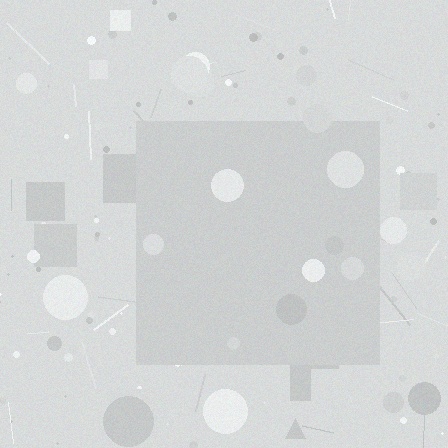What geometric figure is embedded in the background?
A square is embedded in the background.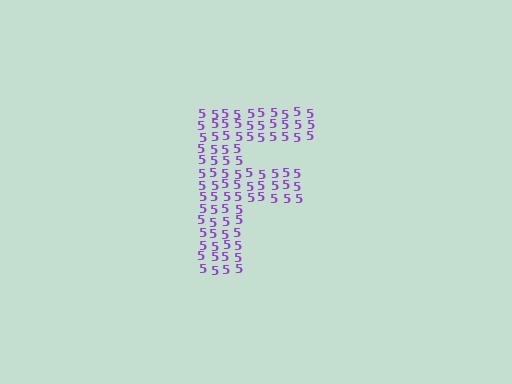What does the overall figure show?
The overall figure shows the letter F.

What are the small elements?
The small elements are digit 5's.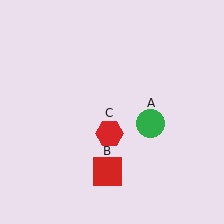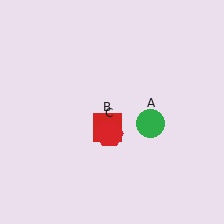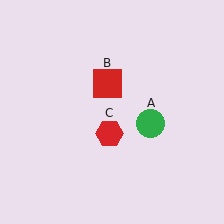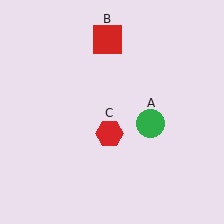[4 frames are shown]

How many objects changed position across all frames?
1 object changed position: red square (object B).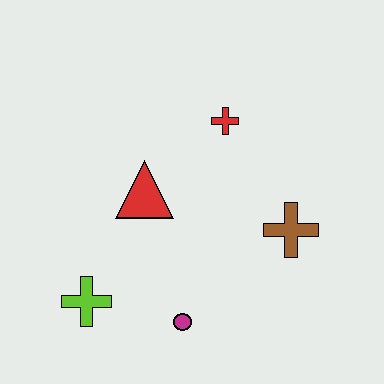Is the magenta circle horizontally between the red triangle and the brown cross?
Yes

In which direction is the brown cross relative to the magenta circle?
The brown cross is to the right of the magenta circle.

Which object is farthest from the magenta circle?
The red cross is farthest from the magenta circle.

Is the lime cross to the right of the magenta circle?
No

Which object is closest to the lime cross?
The magenta circle is closest to the lime cross.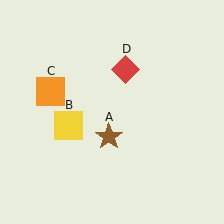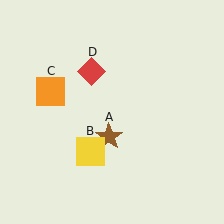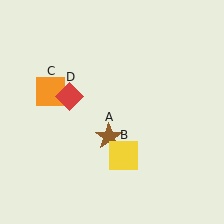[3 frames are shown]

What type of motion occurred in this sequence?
The yellow square (object B), red diamond (object D) rotated counterclockwise around the center of the scene.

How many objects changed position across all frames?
2 objects changed position: yellow square (object B), red diamond (object D).